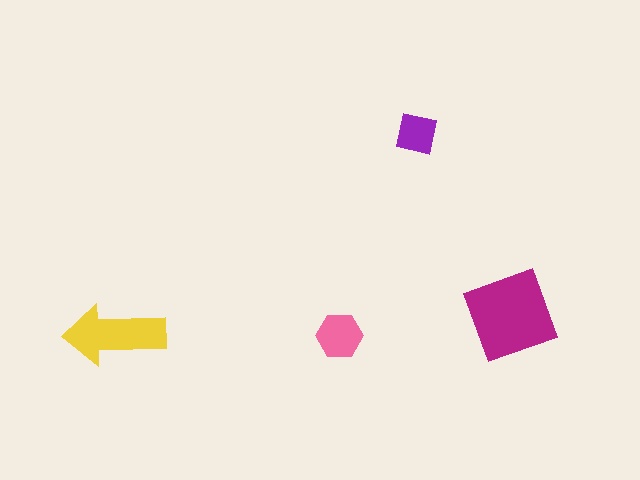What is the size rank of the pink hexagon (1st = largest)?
3rd.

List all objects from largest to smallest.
The magenta square, the yellow arrow, the pink hexagon, the purple square.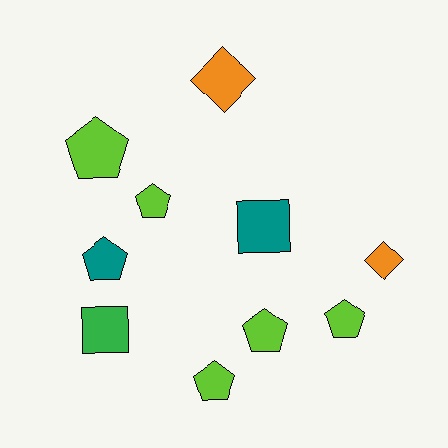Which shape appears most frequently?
Pentagon, with 6 objects.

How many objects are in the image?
There are 10 objects.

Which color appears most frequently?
Lime, with 5 objects.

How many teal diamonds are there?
There are no teal diamonds.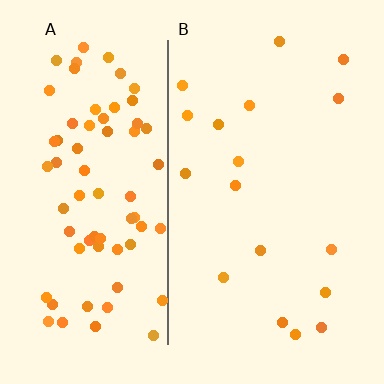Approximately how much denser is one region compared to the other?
Approximately 4.2× — region A over region B.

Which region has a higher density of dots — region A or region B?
A (the left).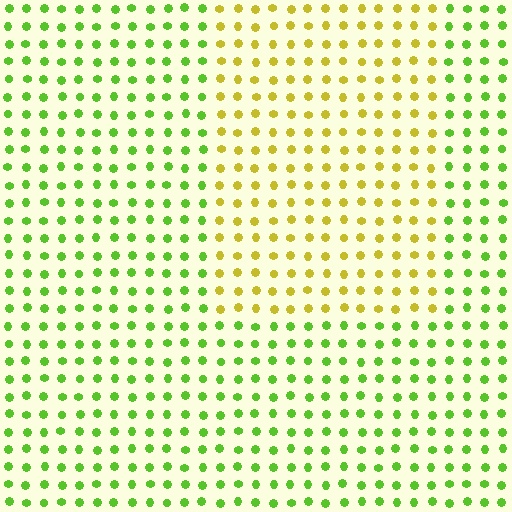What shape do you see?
I see a rectangle.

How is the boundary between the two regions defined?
The boundary is defined purely by a slight shift in hue (about 46 degrees). Spacing, size, and orientation are identical on both sides.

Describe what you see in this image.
The image is filled with small lime elements in a uniform arrangement. A rectangle-shaped region is visible where the elements are tinted to a slightly different hue, forming a subtle color boundary.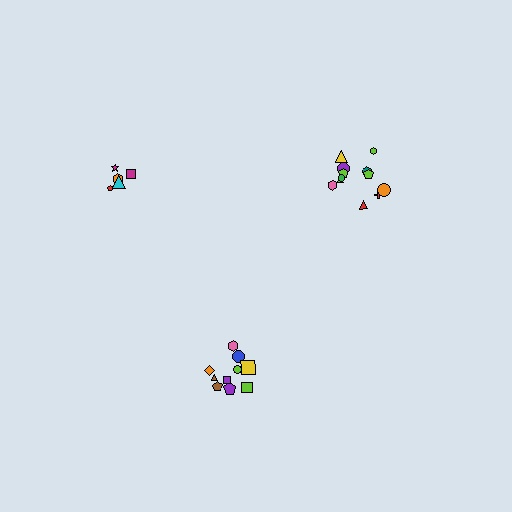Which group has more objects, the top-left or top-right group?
The top-right group.